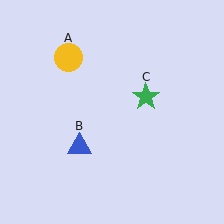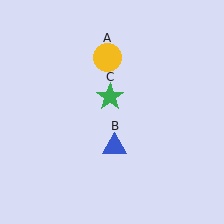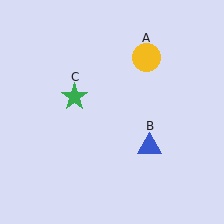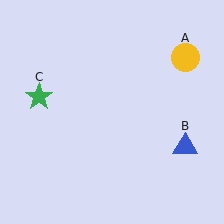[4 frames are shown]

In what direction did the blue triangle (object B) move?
The blue triangle (object B) moved right.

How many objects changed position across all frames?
3 objects changed position: yellow circle (object A), blue triangle (object B), green star (object C).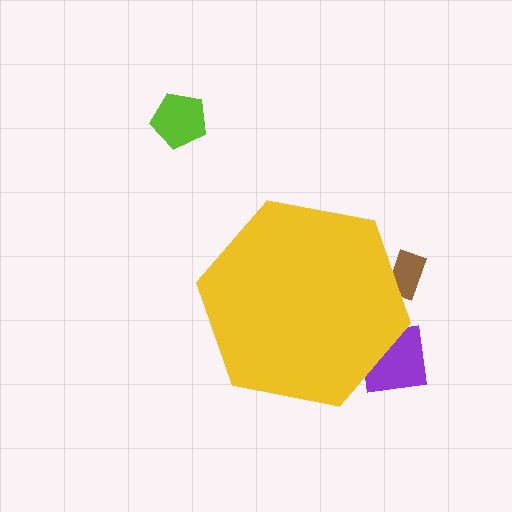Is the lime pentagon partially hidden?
No, the lime pentagon is fully visible.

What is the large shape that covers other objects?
A yellow hexagon.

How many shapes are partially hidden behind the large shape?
2 shapes are partially hidden.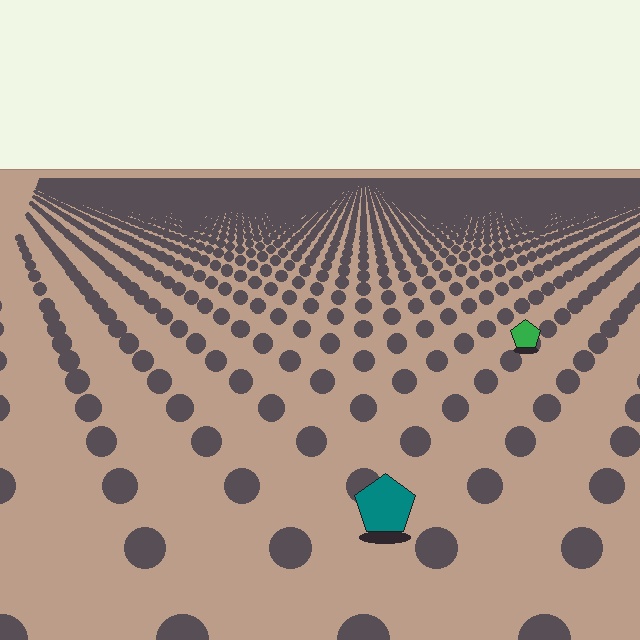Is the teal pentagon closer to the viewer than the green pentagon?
Yes. The teal pentagon is closer — you can tell from the texture gradient: the ground texture is coarser near it.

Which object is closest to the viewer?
The teal pentagon is closest. The texture marks near it are larger and more spread out.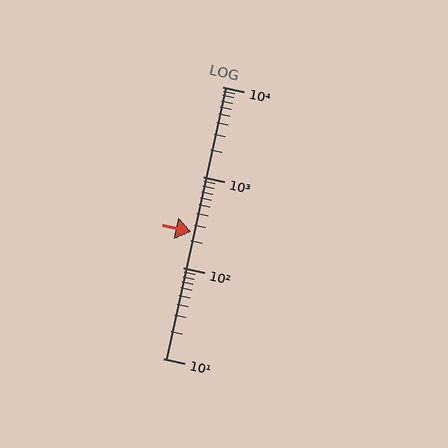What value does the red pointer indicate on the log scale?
The pointer indicates approximately 250.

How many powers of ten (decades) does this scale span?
The scale spans 3 decades, from 10 to 10000.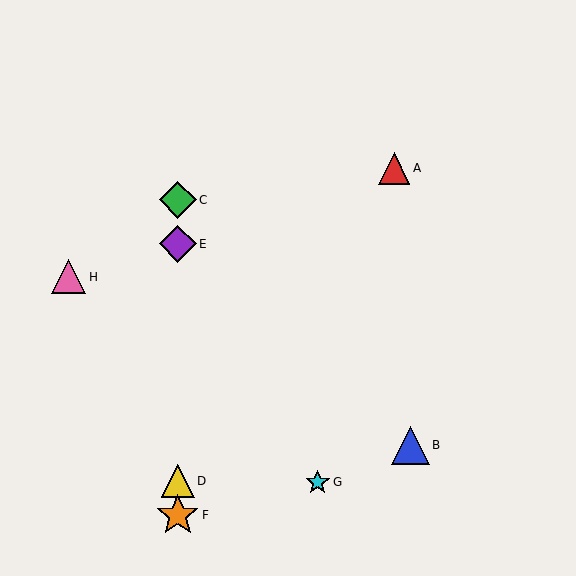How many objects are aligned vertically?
4 objects (C, D, E, F) are aligned vertically.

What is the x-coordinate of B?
Object B is at x≈411.